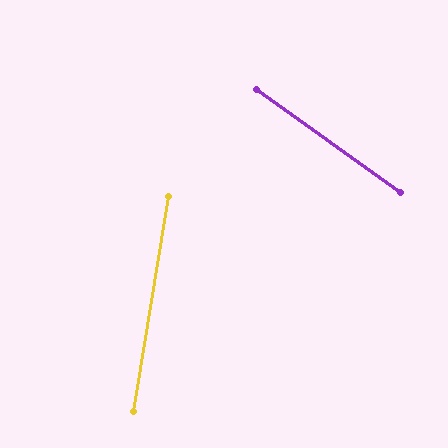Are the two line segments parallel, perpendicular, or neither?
Neither parallel nor perpendicular — they differ by about 64°.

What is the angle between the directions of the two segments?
Approximately 64 degrees.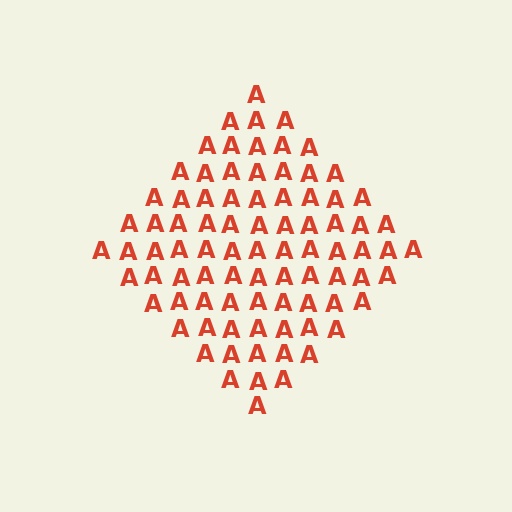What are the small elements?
The small elements are letter A's.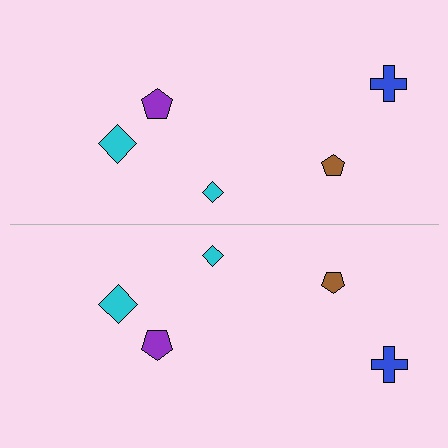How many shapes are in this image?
There are 10 shapes in this image.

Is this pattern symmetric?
Yes, this pattern has bilateral (reflection) symmetry.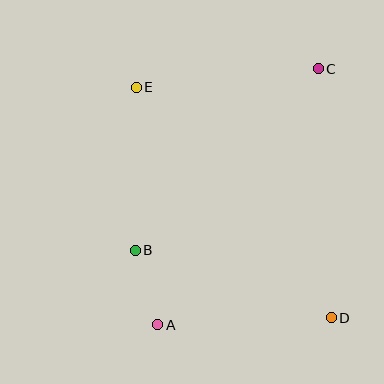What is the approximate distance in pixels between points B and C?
The distance between B and C is approximately 258 pixels.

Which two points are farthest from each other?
Points A and C are farthest from each other.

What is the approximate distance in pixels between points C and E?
The distance between C and E is approximately 183 pixels.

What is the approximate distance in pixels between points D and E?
The distance between D and E is approximately 302 pixels.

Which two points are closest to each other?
Points A and B are closest to each other.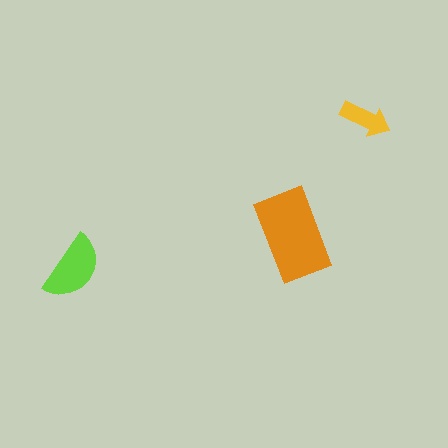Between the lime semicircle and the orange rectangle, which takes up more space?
The orange rectangle.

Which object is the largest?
The orange rectangle.